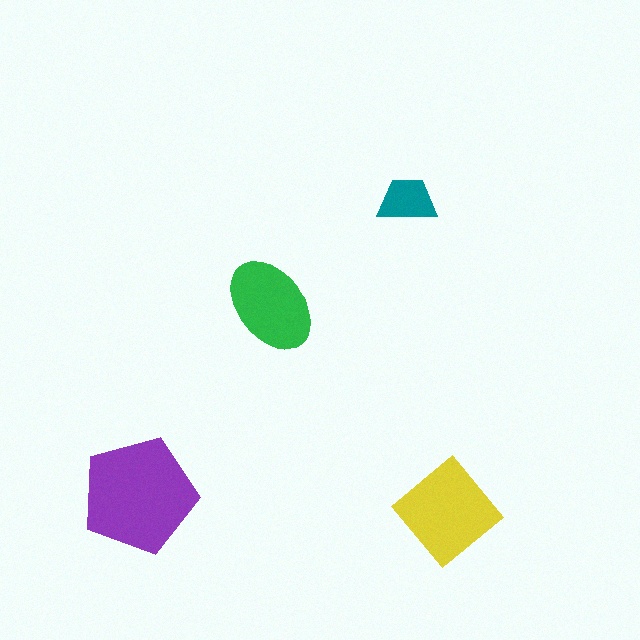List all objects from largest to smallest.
The purple pentagon, the yellow diamond, the green ellipse, the teal trapezoid.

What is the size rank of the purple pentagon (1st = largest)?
1st.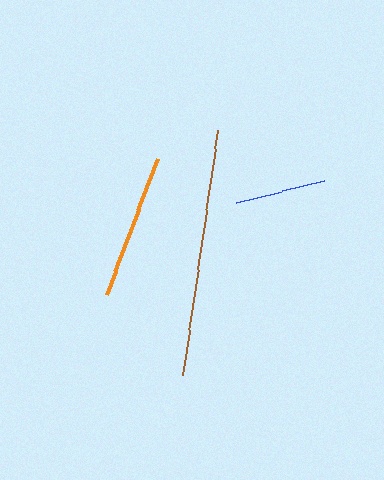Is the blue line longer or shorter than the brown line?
The brown line is longer than the blue line.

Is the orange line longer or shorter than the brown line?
The brown line is longer than the orange line.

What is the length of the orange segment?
The orange segment is approximately 146 pixels long.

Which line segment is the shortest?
The blue line is the shortest at approximately 91 pixels.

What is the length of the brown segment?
The brown segment is approximately 249 pixels long.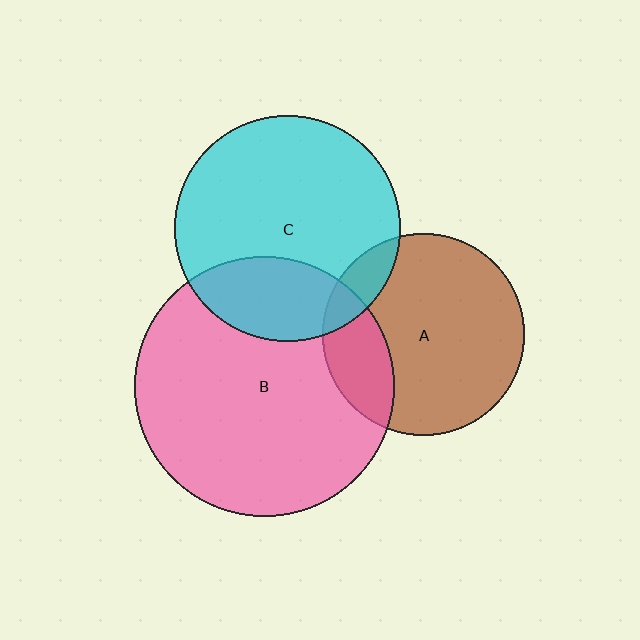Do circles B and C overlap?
Yes.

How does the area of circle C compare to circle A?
Approximately 1.3 times.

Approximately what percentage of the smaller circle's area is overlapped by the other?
Approximately 25%.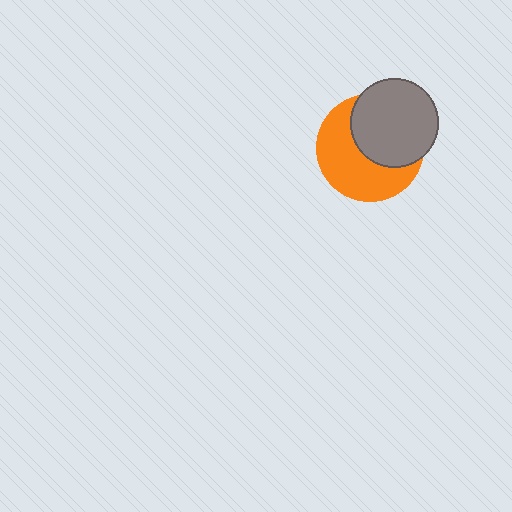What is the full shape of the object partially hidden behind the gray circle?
The partially hidden object is an orange circle.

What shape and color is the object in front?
The object in front is a gray circle.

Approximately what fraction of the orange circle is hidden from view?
Roughly 46% of the orange circle is hidden behind the gray circle.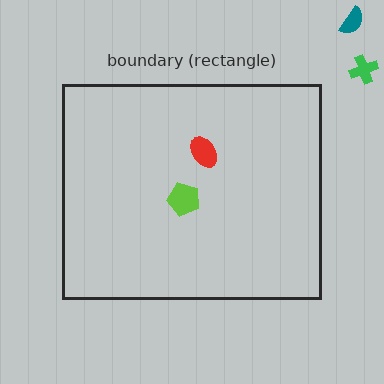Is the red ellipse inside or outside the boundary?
Inside.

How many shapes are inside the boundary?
2 inside, 2 outside.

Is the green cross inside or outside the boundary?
Outside.